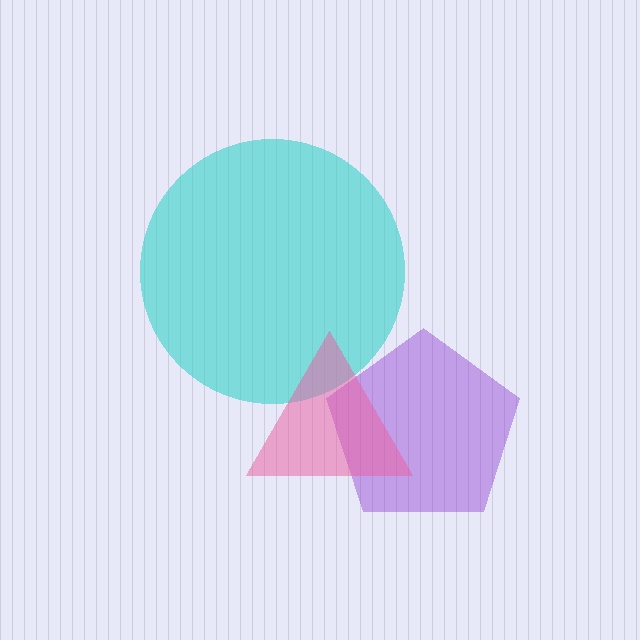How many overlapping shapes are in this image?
There are 3 overlapping shapes in the image.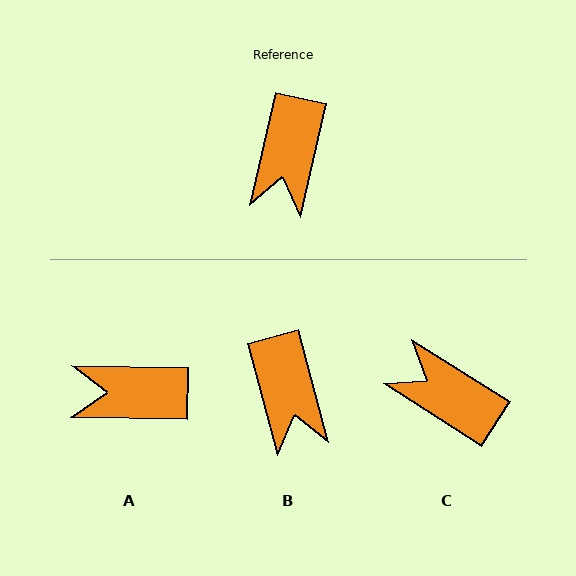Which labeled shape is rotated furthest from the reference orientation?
C, about 110 degrees away.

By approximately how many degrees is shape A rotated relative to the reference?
Approximately 78 degrees clockwise.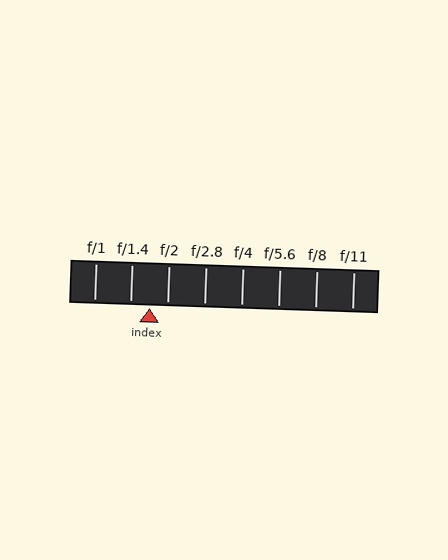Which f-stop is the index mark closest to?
The index mark is closest to f/2.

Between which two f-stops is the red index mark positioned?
The index mark is between f/1.4 and f/2.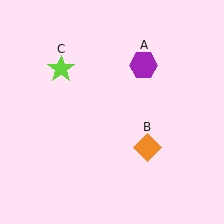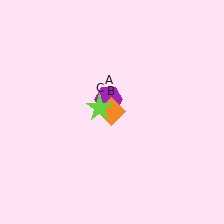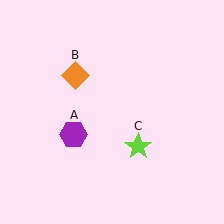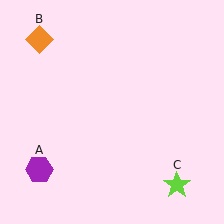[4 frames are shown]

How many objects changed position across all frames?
3 objects changed position: purple hexagon (object A), orange diamond (object B), lime star (object C).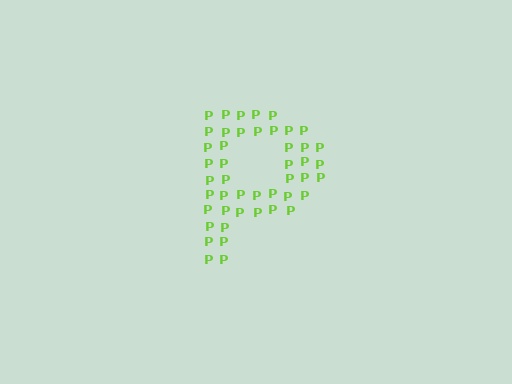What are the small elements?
The small elements are letter P's.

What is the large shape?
The large shape is the letter P.